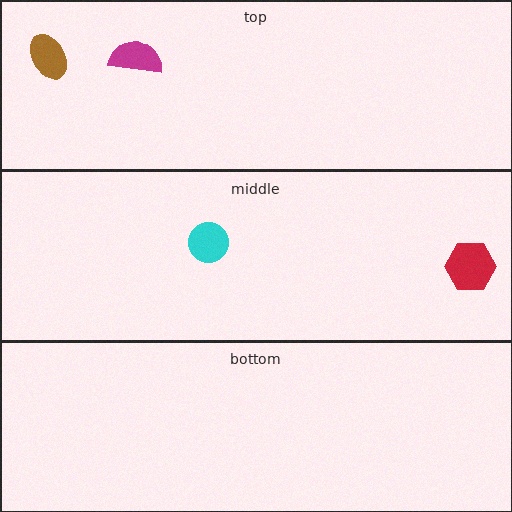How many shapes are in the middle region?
2.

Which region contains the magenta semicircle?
The top region.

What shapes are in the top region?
The magenta semicircle, the brown ellipse.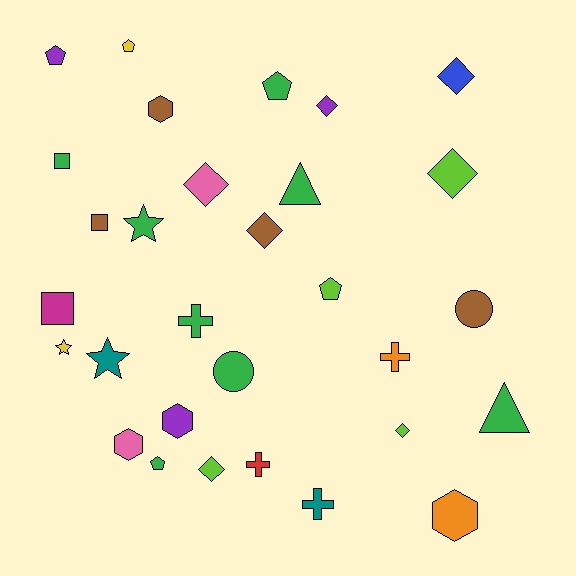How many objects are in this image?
There are 30 objects.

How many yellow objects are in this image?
There are 2 yellow objects.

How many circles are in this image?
There are 2 circles.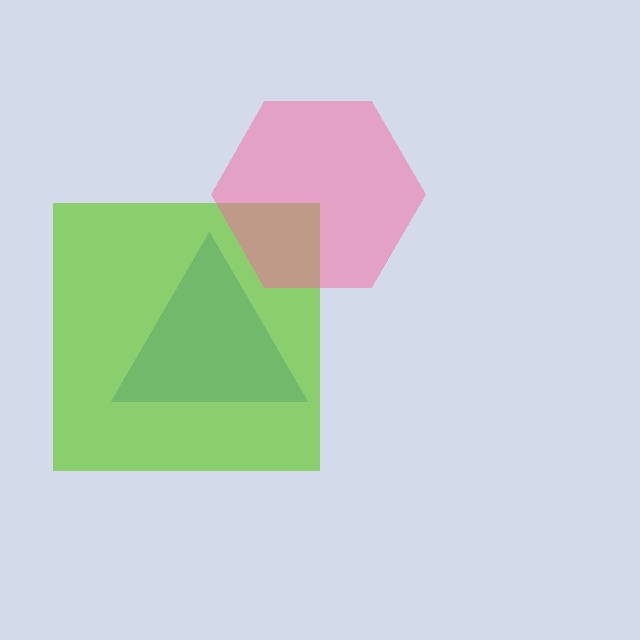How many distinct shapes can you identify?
There are 3 distinct shapes: a blue triangle, a lime square, a pink hexagon.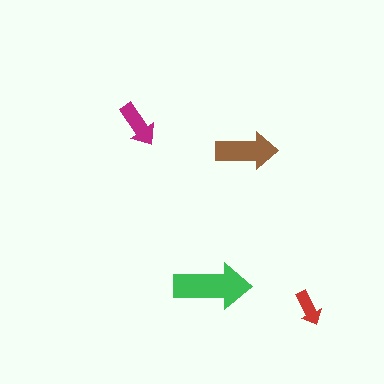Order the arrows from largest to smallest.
the green one, the brown one, the magenta one, the red one.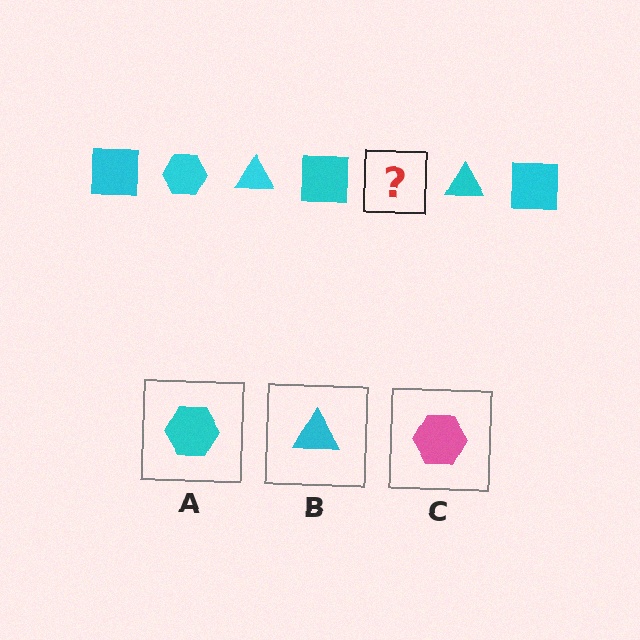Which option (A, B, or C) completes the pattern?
A.